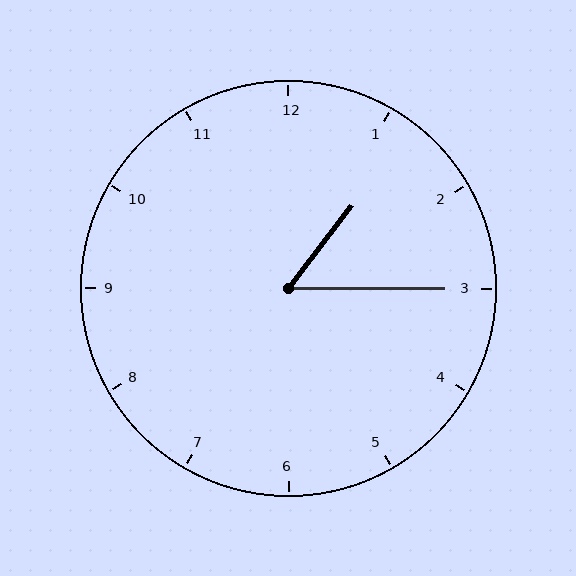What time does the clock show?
1:15.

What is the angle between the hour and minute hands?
Approximately 52 degrees.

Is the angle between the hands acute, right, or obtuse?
It is acute.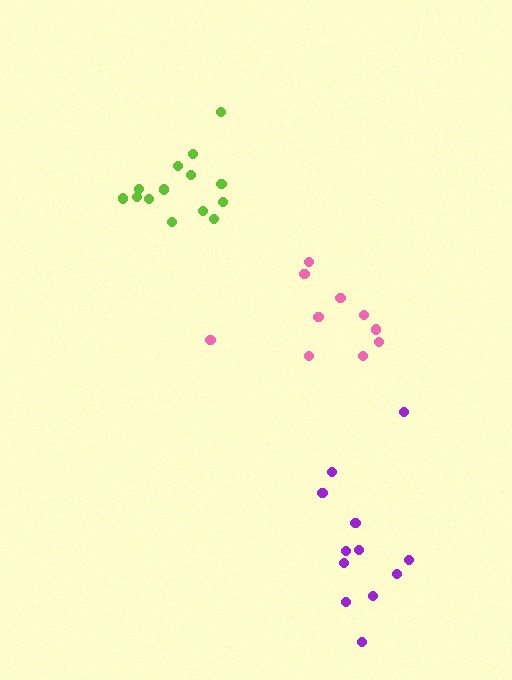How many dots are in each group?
Group 1: 12 dots, Group 2: 14 dots, Group 3: 10 dots (36 total).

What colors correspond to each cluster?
The clusters are colored: purple, lime, pink.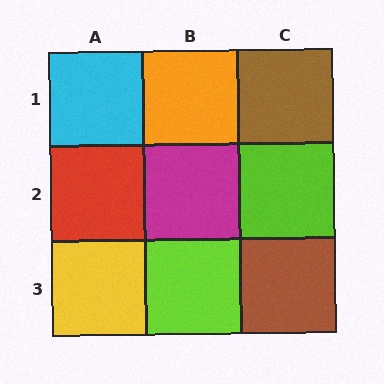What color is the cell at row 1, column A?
Cyan.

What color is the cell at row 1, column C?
Brown.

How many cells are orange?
1 cell is orange.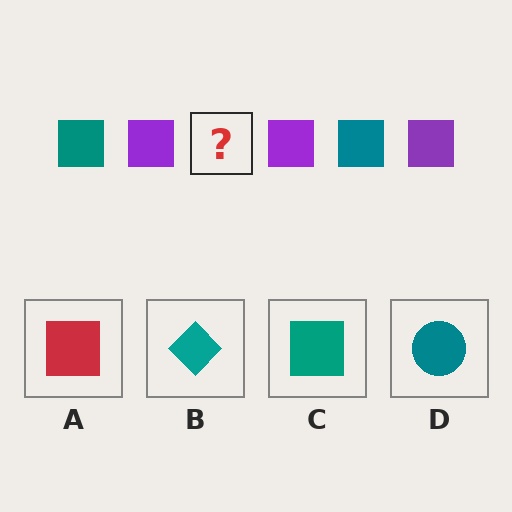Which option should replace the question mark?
Option C.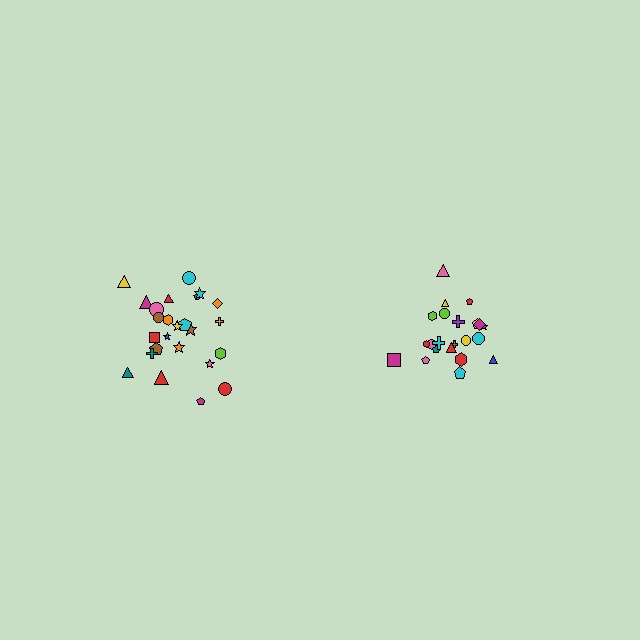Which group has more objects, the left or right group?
The left group.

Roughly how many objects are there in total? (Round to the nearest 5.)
Roughly 45 objects in total.